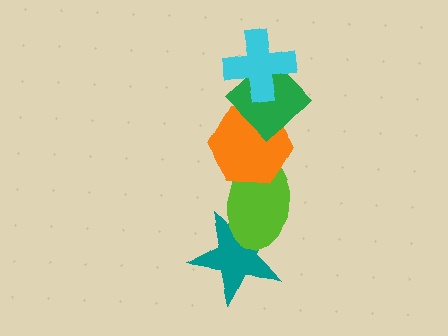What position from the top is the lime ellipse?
The lime ellipse is 4th from the top.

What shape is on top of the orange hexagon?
The green diamond is on top of the orange hexagon.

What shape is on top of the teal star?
The lime ellipse is on top of the teal star.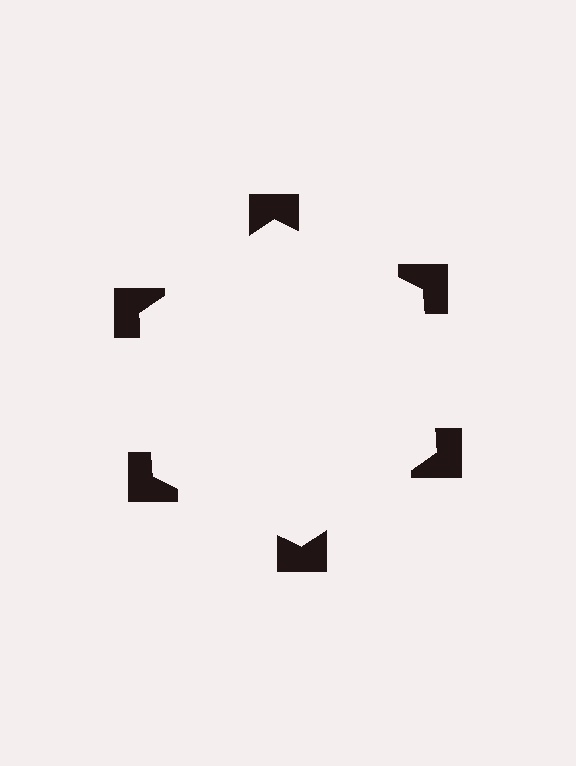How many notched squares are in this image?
There are 6 — one at each vertex of the illusory hexagon.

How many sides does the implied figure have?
6 sides.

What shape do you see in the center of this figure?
An illusory hexagon — its edges are inferred from the aligned wedge cuts in the notched squares, not physically drawn.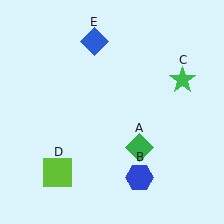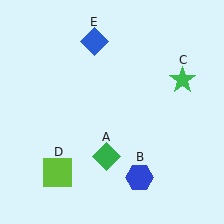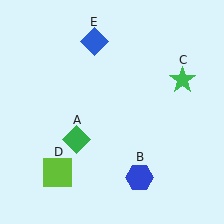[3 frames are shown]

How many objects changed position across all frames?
1 object changed position: green diamond (object A).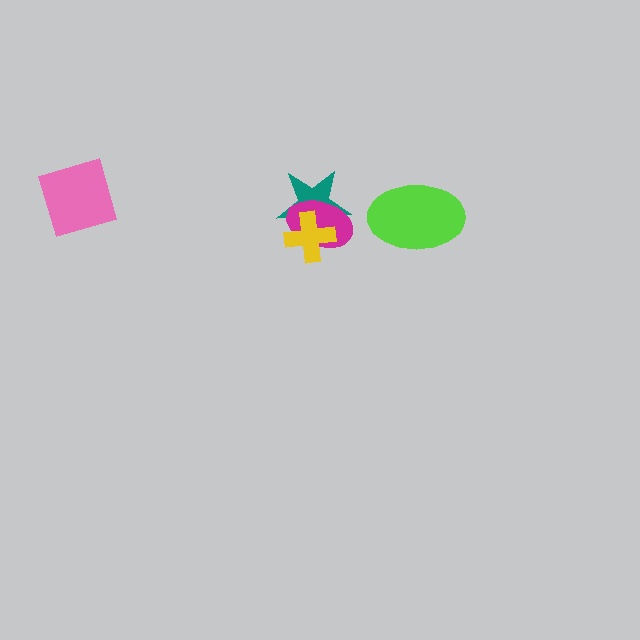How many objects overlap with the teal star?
2 objects overlap with the teal star.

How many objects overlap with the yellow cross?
2 objects overlap with the yellow cross.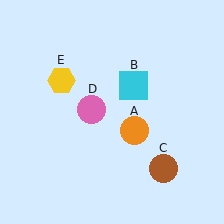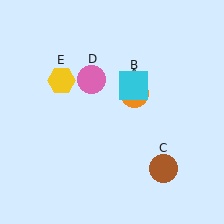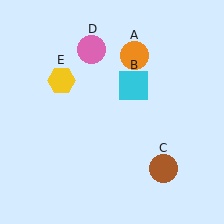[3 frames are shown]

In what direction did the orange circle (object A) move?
The orange circle (object A) moved up.